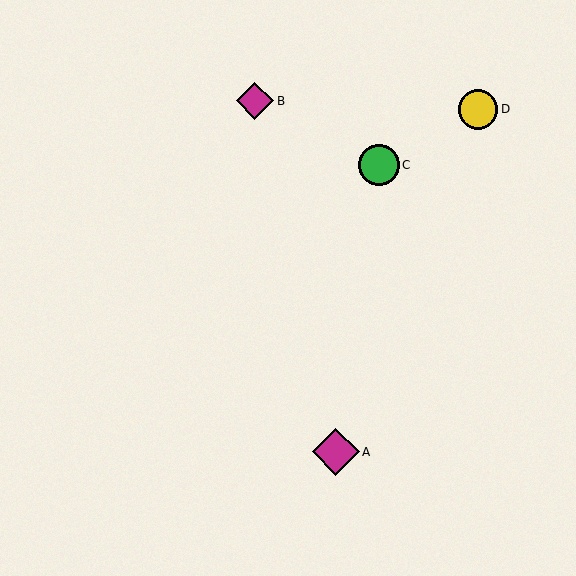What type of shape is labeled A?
Shape A is a magenta diamond.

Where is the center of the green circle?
The center of the green circle is at (379, 165).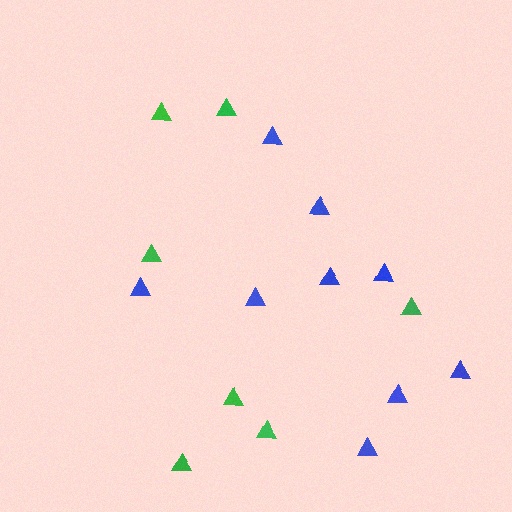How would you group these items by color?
There are 2 groups: one group of blue triangles (9) and one group of green triangles (7).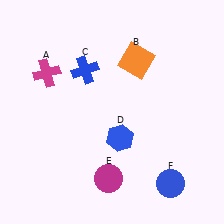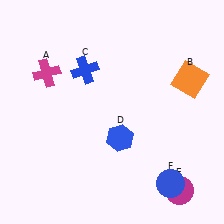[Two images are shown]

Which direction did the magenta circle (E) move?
The magenta circle (E) moved right.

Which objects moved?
The objects that moved are: the orange square (B), the magenta circle (E).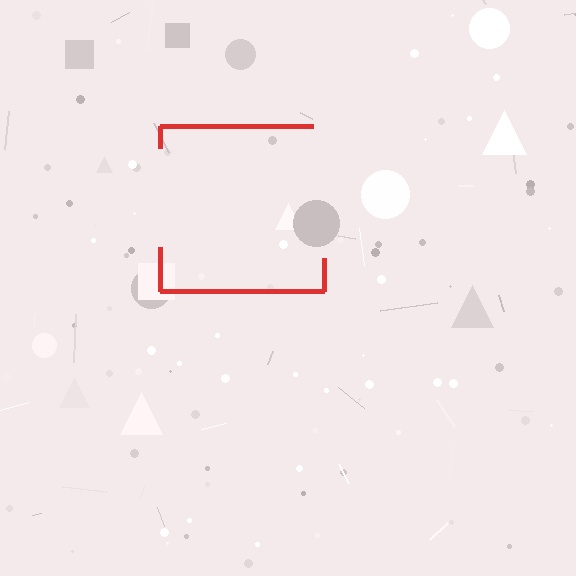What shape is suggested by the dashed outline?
The dashed outline suggests a square.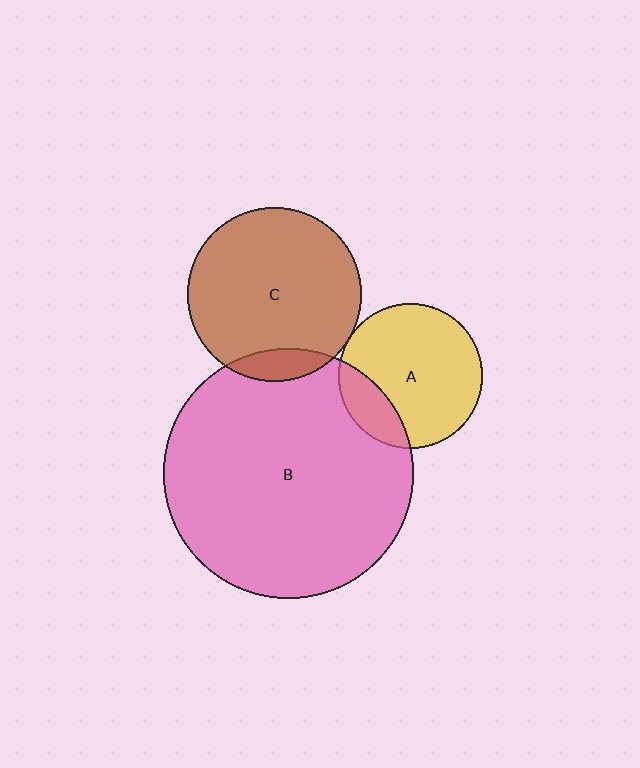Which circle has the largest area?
Circle B (pink).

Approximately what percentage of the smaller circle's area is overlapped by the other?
Approximately 20%.